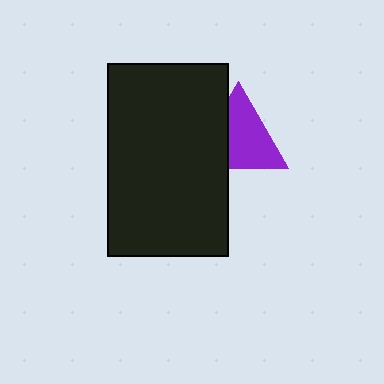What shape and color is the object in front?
The object in front is a black rectangle.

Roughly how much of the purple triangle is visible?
Most of it is visible (roughly 66%).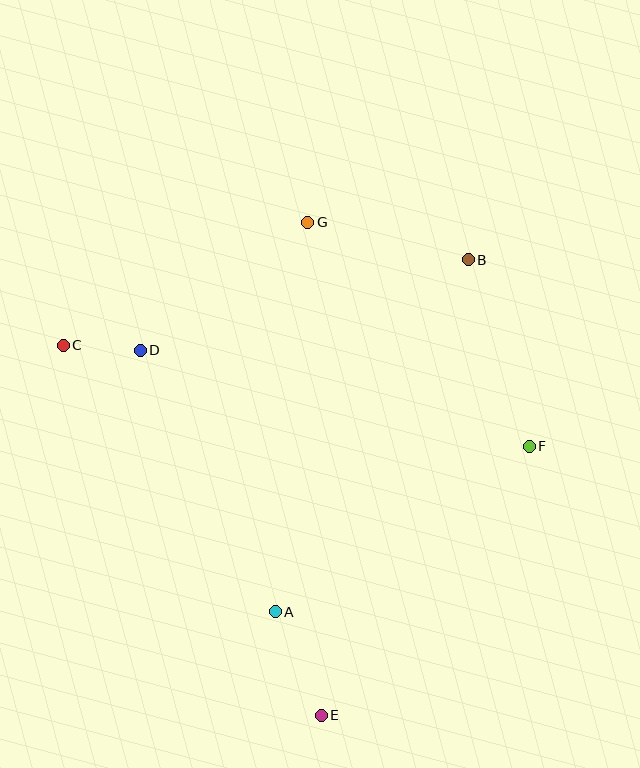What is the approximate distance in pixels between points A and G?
The distance between A and G is approximately 391 pixels.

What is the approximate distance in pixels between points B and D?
The distance between B and D is approximately 341 pixels.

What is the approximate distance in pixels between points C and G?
The distance between C and G is approximately 274 pixels.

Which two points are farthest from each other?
Points E and G are farthest from each other.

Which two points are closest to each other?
Points C and D are closest to each other.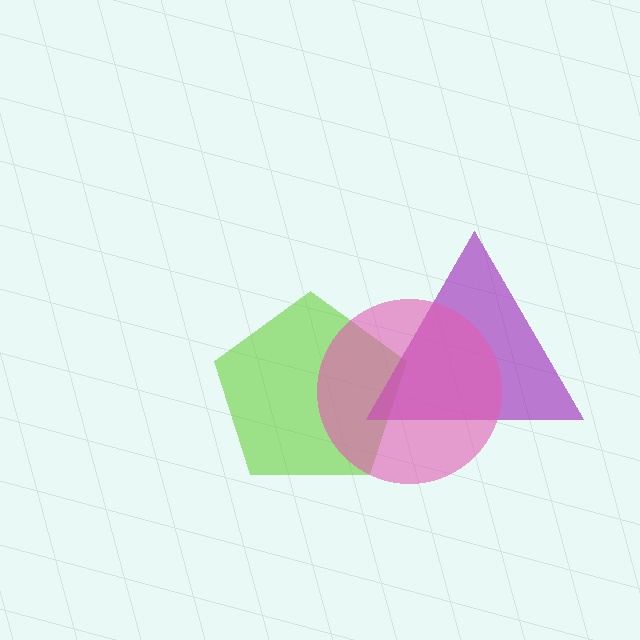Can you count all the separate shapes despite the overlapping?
Yes, there are 3 separate shapes.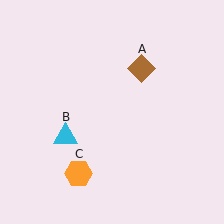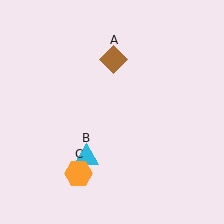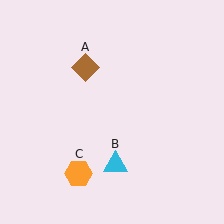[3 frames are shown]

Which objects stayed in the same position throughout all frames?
Orange hexagon (object C) remained stationary.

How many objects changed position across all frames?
2 objects changed position: brown diamond (object A), cyan triangle (object B).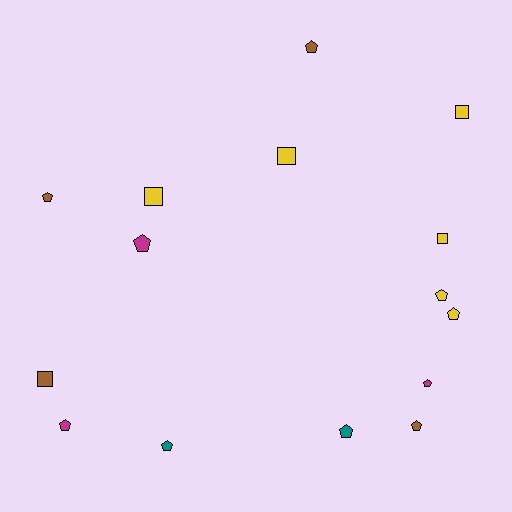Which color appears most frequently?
Yellow, with 6 objects.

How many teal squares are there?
There are no teal squares.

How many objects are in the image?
There are 15 objects.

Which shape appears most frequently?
Pentagon, with 10 objects.